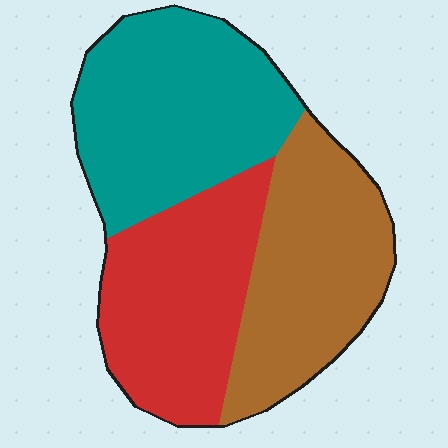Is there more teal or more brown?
Teal.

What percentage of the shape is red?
Red covers 31% of the shape.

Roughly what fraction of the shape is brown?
Brown covers about 30% of the shape.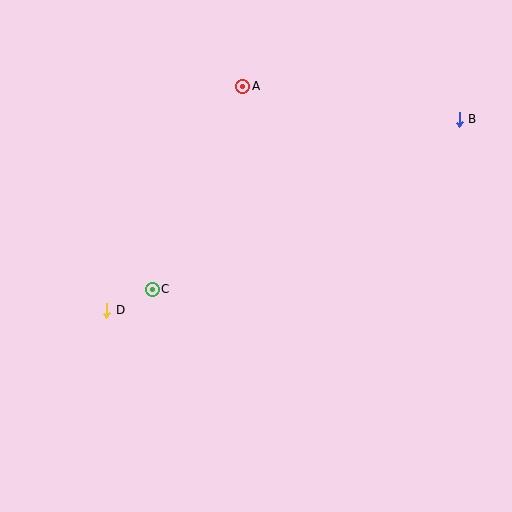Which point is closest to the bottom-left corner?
Point D is closest to the bottom-left corner.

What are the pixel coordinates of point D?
Point D is at (107, 310).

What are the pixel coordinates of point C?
Point C is at (152, 289).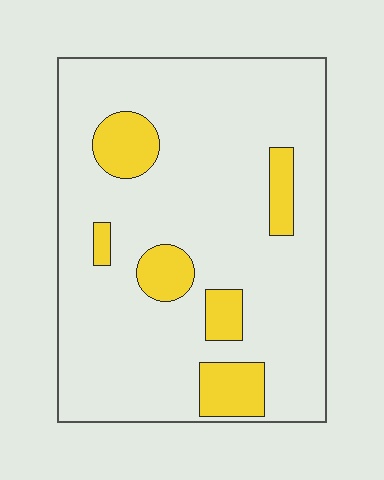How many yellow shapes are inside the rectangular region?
6.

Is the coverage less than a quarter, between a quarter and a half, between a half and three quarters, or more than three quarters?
Less than a quarter.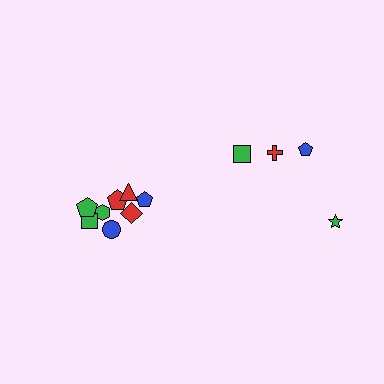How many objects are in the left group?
There are 8 objects.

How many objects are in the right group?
There are 4 objects.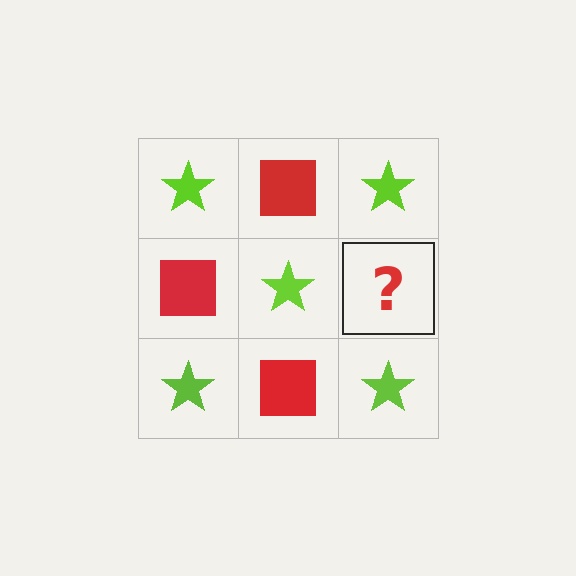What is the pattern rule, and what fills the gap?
The rule is that it alternates lime star and red square in a checkerboard pattern. The gap should be filled with a red square.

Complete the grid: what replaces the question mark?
The question mark should be replaced with a red square.